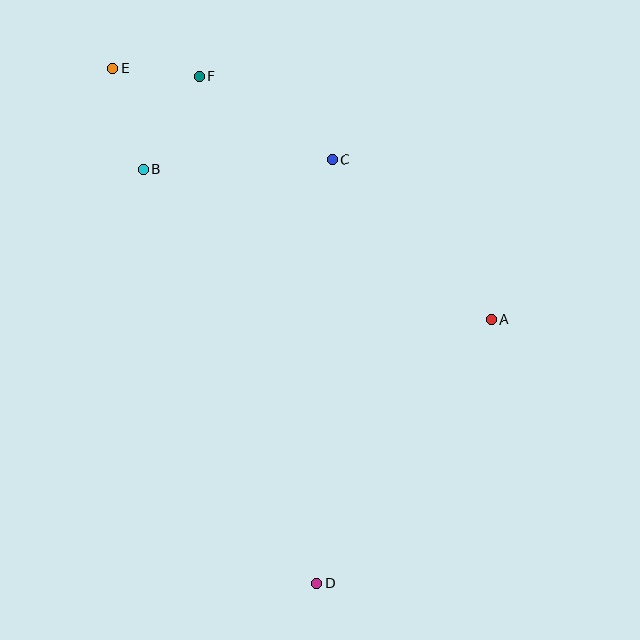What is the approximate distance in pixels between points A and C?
The distance between A and C is approximately 225 pixels.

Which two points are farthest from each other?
Points D and E are farthest from each other.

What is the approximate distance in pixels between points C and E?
The distance between C and E is approximately 238 pixels.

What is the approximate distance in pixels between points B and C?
The distance between B and C is approximately 189 pixels.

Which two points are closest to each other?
Points E and F are closest to each other.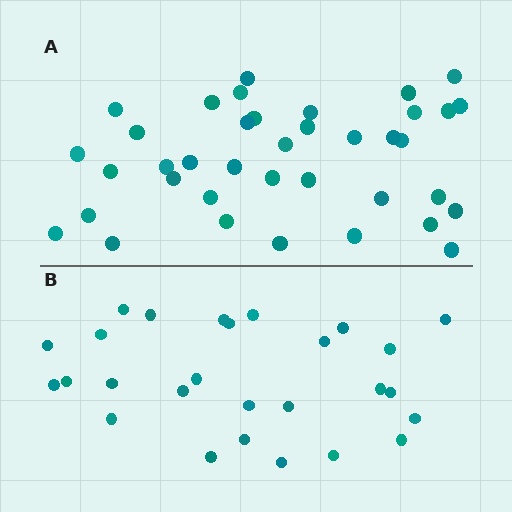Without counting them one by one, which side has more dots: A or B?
Region A (the top region) has more dots.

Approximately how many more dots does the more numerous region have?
Region A has roughly 12 or so more dots than region B.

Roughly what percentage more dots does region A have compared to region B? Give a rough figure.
About 40% more.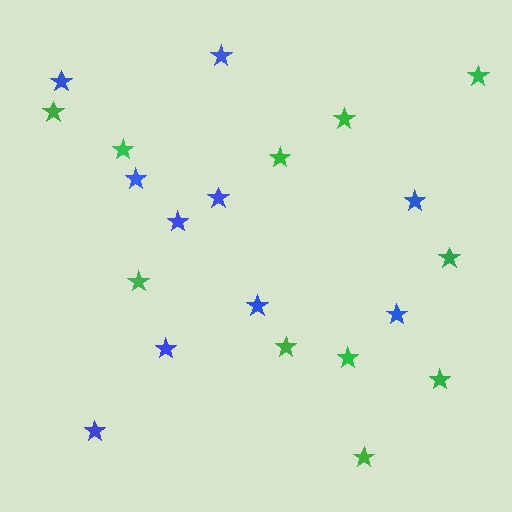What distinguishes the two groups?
There are 2 groups: one group of blue stars (10) and one group of green stars (11).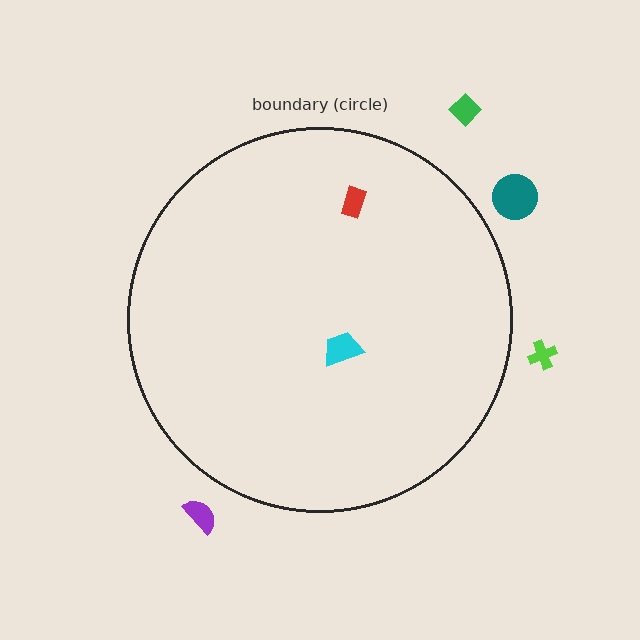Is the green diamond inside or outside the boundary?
Outside.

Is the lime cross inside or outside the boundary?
Outside.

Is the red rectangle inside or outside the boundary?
Inside.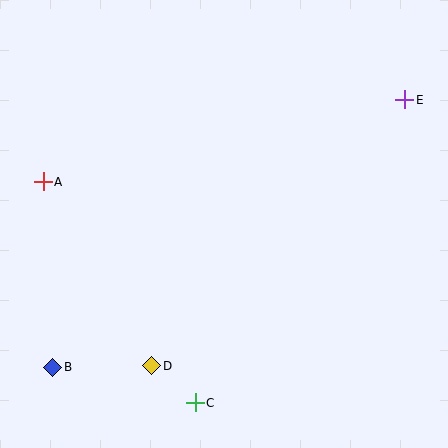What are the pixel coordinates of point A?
Point A is at (43, 182).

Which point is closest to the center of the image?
Point D at (152, 366) is closest to the center.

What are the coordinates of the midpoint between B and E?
The midpoint between B and E is at (229, 233).